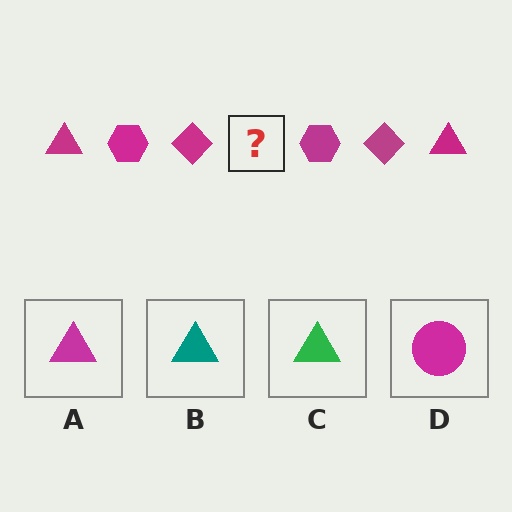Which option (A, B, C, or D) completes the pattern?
A.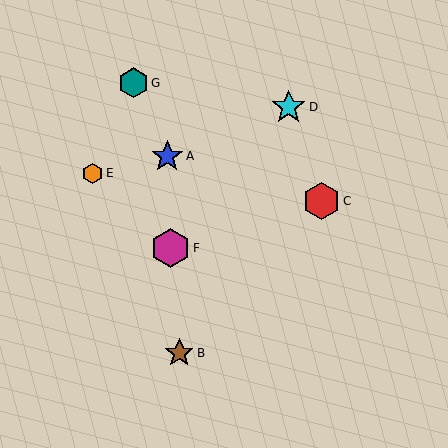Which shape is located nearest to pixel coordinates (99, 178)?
The orange hexagon (labeled E) at (93, 173) is nearest to that location.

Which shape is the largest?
The magenta hexagon (labeled F) is the largest.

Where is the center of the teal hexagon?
The center of the teal hexagon is at (133, 83).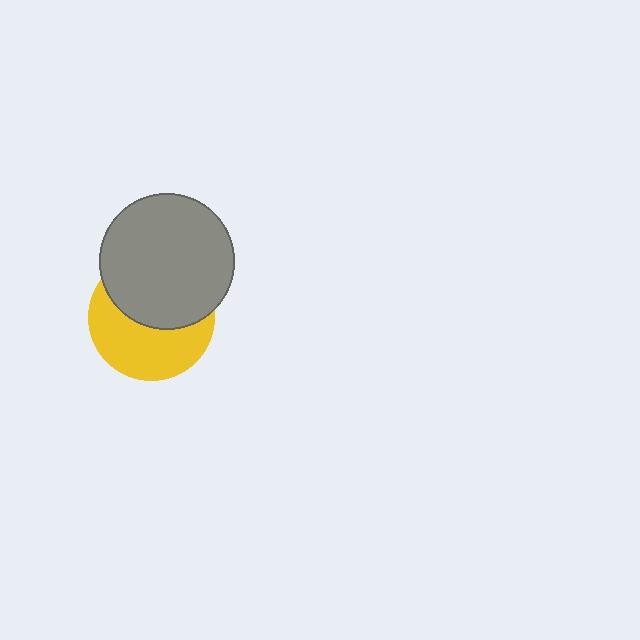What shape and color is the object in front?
The object in front is a gray circle.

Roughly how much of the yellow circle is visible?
About half of it is visible (roughly 51%).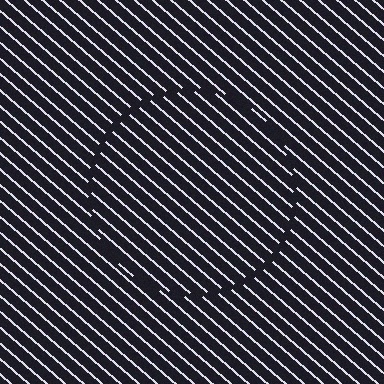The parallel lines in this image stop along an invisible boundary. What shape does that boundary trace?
An illusory circle. The interior of the shape contains the same grating, shifted by half a period — the contour is defined by the phase discontinuity where line-ends from the inner and outer gratings abut.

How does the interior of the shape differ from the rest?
The interior of the shape contains the same grating, shifted by half a period — the contour is defined by the phase discontinuity where line-ends from the inner and outer gratings abut.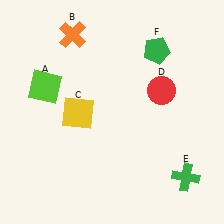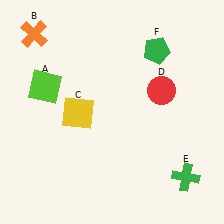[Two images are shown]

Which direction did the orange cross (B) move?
The orange cross (B) moved left.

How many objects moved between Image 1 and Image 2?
1 object moved between the two images.